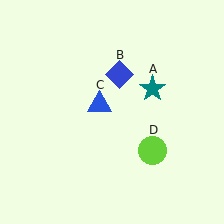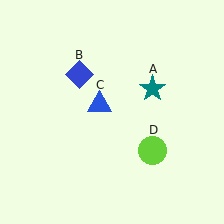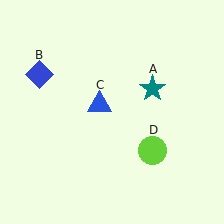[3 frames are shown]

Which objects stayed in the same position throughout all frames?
Teal star (object A) and blue triangle (object C) and lime circle (object D) remained stationary.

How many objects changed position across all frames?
1 object changed position: blue diamond (object B).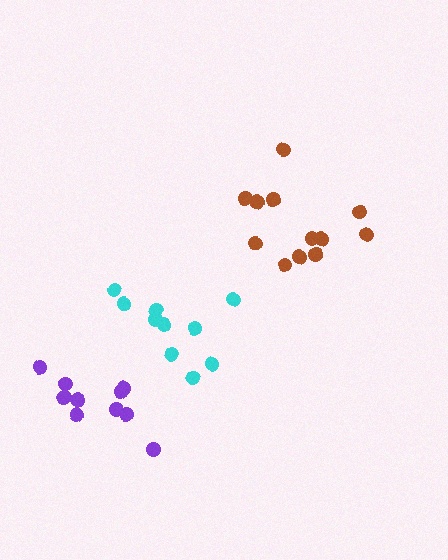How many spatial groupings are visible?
There are 3 spatial groupings.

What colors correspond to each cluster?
The clusters are colored: purple, cyan, brown.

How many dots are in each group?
Group 1: 10 dots, Group 2: 10 dots, Group 3: 12 dots (32 total).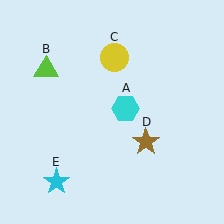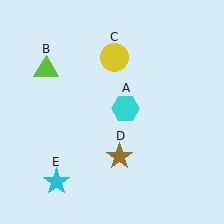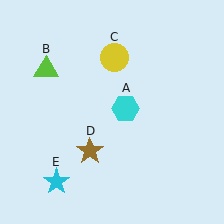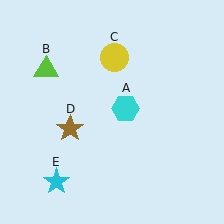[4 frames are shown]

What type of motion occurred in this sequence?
The brown star (object D) rotated clockwise around the center of the scene.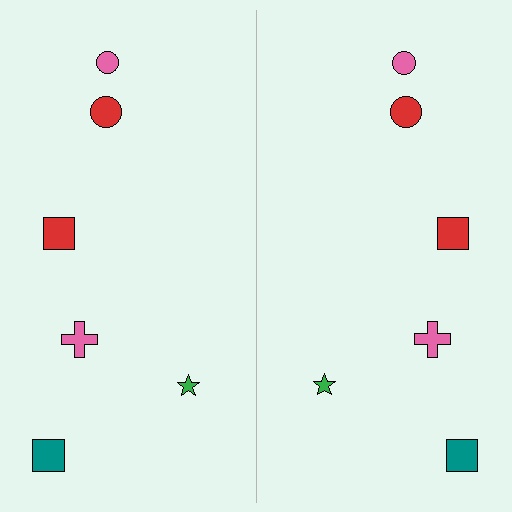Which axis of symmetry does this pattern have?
The pattern has a vertical axis of symmetry running through the center of the image.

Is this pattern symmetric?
Yes, this pattern has bilateral (reflection) symmetry.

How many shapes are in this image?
There are 12 shapes in this image.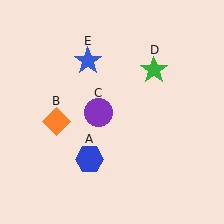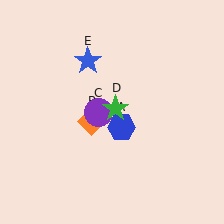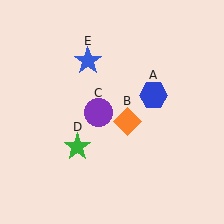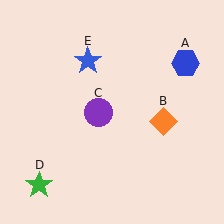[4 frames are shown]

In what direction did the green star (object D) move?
The green star (object D) moved down and to the left.